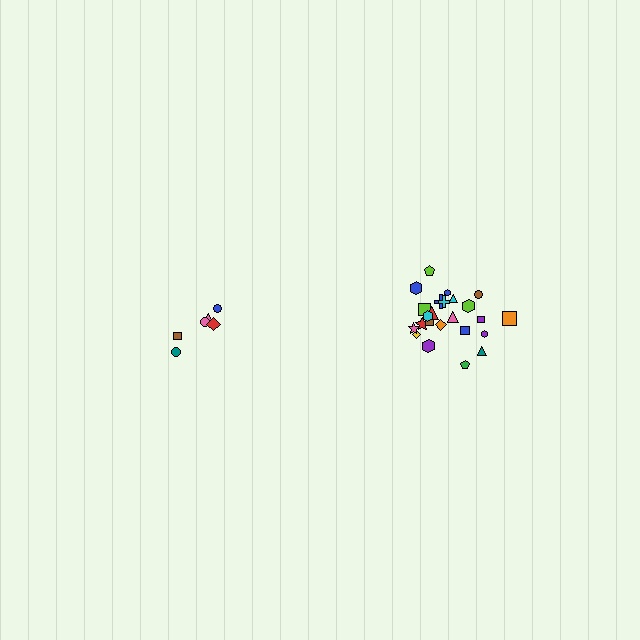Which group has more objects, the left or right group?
The right group.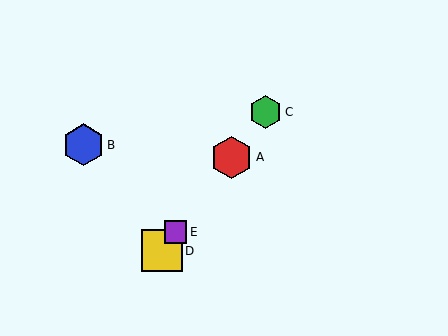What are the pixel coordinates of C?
Object C is at (266, 112).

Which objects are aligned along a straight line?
Objects A, C, D, E are aligned along a straight line.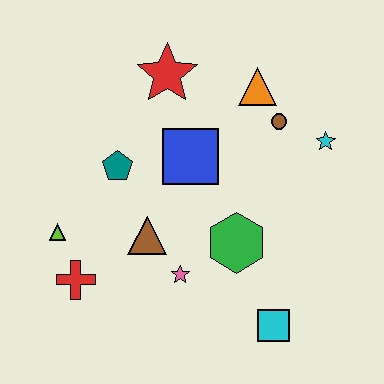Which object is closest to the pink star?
The brown triangle is closest to the pink star.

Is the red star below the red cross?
No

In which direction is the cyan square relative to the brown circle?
The cyan square is below the brown circle.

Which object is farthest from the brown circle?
The red cross is farthest from the brown circle.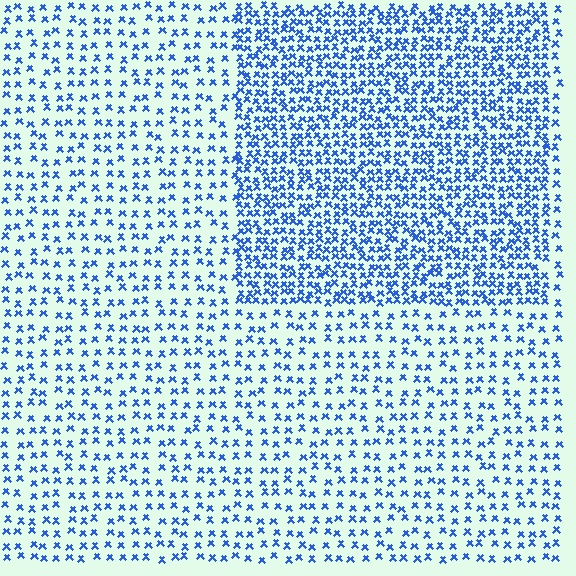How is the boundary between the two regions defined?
The boundary is defined by a change in element density (approximately 2.2x ratio). All elements are the same color, size, and shape.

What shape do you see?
I see a rectangle.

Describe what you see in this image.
The image contains small blue elements arranged at two different densities. A rectangle-shaped region is visible where the elements are more densely packed than the surrounding area.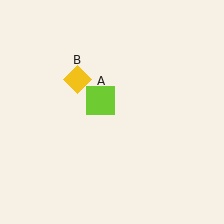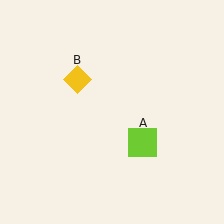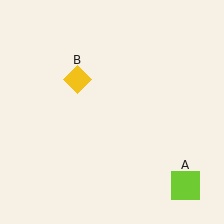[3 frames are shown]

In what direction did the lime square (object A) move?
The lime square (object A) moved down and to the right.